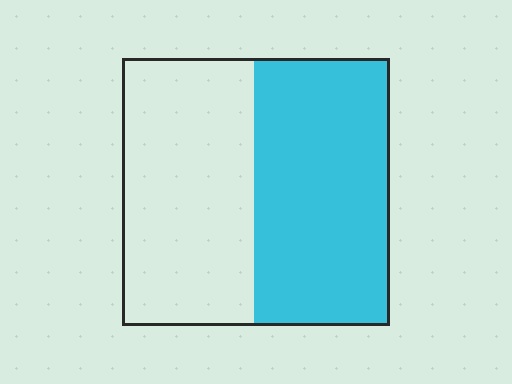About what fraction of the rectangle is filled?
About one half (1/2).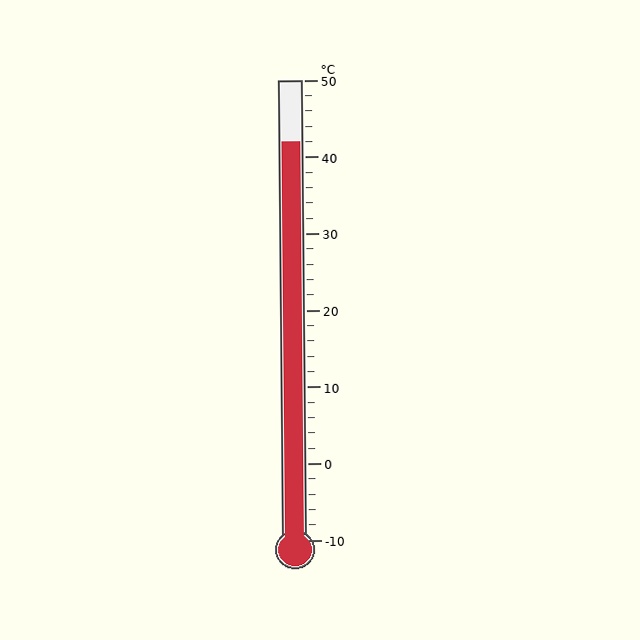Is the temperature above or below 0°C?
The temperature is above 0°C.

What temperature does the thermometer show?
The thermometer shows approximately 42°C.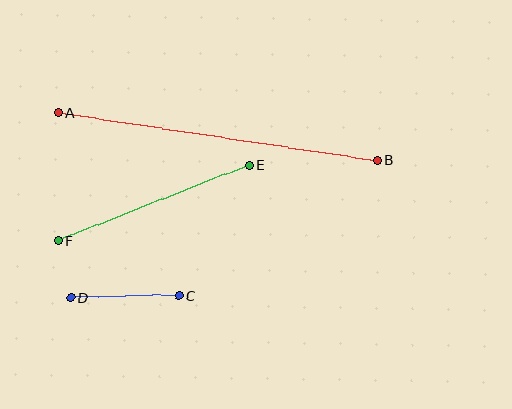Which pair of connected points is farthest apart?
Points A and B are farthest apart.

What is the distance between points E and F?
The distance is approximately 205 pixels.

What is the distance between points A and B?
The distance is approximately 322 pixels.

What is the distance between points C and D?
The distance is approximately 108 pixels.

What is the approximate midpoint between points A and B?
The midpoint is at approximately (218, 136) pixels.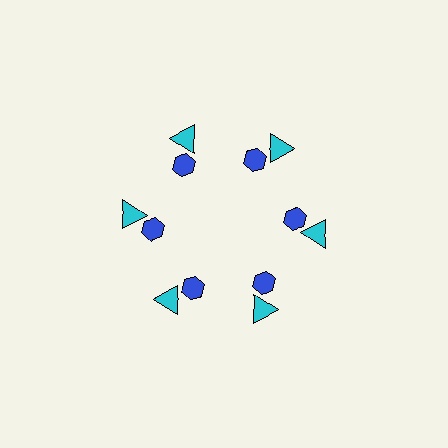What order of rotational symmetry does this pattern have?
This pattern has 6-fold rotational symmetry.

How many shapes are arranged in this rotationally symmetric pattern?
There are 12 shapes, arranged in 6 groups of 2.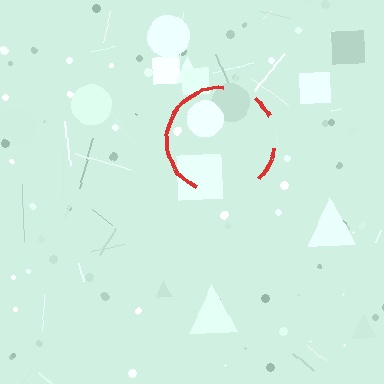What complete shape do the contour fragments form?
The contour fragments form a circle.